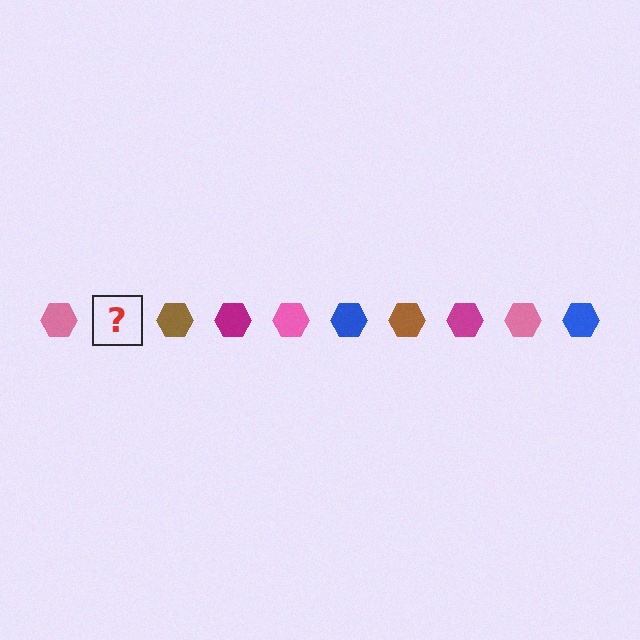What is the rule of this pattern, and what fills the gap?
The rule is that the pattern cycles through pink, blue, brown, magenta hexagons. The gap should be filled with a blue hexagon.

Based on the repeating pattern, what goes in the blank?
The blank should be a blue hexagon.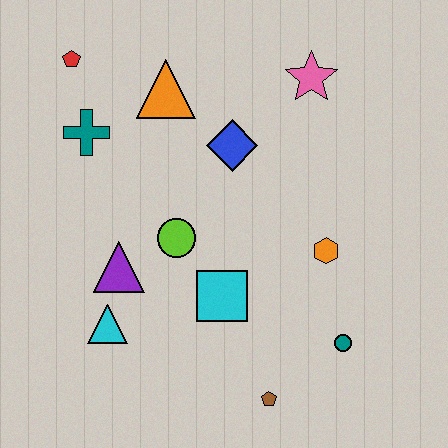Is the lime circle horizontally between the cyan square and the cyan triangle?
Yes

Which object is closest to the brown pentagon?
The teal circle is closest to the brown pentagon.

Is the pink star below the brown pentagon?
No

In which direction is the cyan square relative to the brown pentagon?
The cyan square is above the brown pentagon.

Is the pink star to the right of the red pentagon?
Yes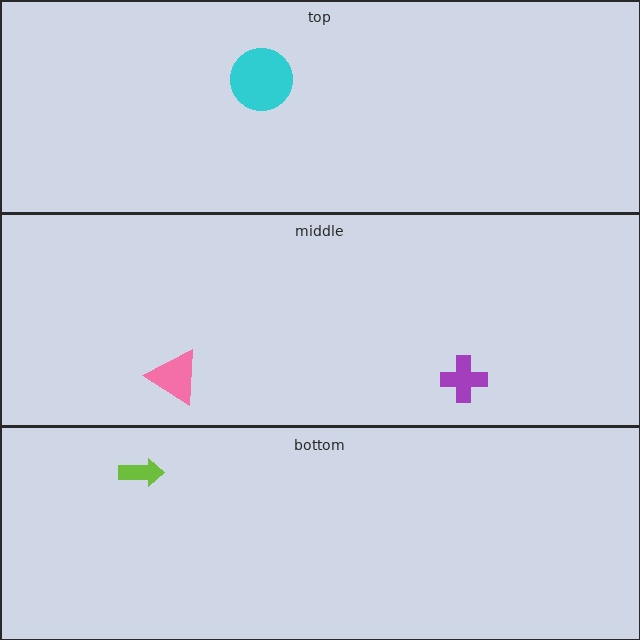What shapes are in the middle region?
The pink triangle, the purple cross.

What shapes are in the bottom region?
The lime arrow.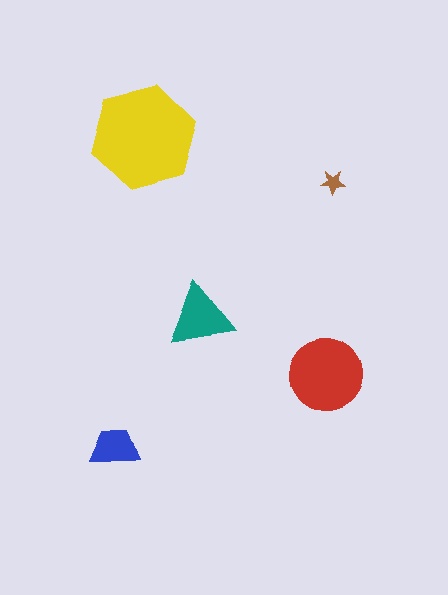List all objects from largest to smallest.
The yellow hexagon, the red circle, the teal triangle, the blue trapezoid, the brown star.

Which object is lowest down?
The blue trapezoid is bottommost.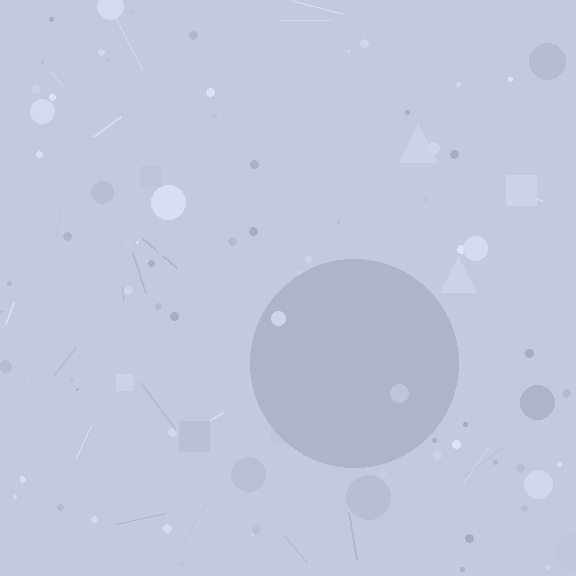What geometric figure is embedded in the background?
A circle is embedded in the background.